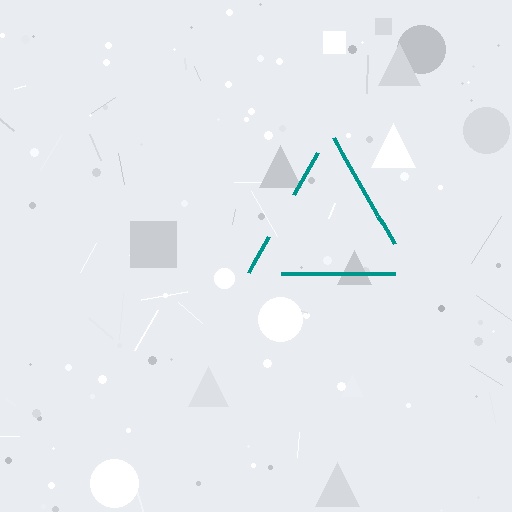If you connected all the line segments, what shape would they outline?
They would outline a triangle.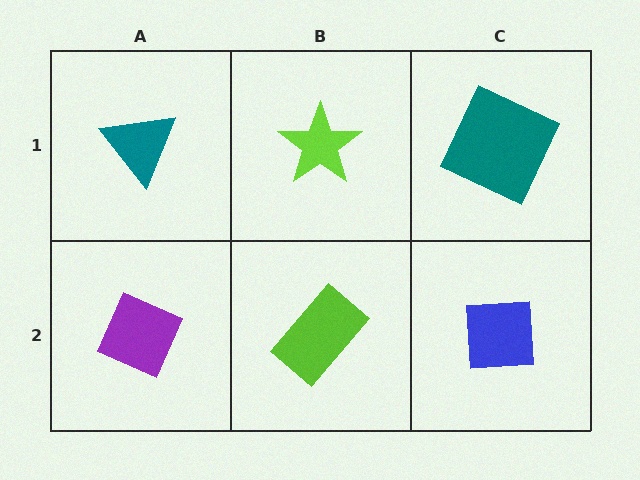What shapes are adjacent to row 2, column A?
A teal triangle (row 1, column A), a lime rectangle (row 2, column B).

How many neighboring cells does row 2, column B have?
3.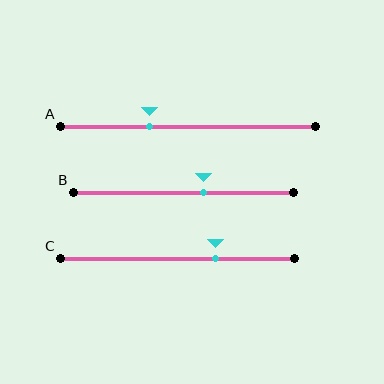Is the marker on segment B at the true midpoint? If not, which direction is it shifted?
No, the marker on segment B is shifted to the right by about 9% of the segment length.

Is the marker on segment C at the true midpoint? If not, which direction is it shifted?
No, the marker on segment C is shifted to the right by about 16% of the segment length.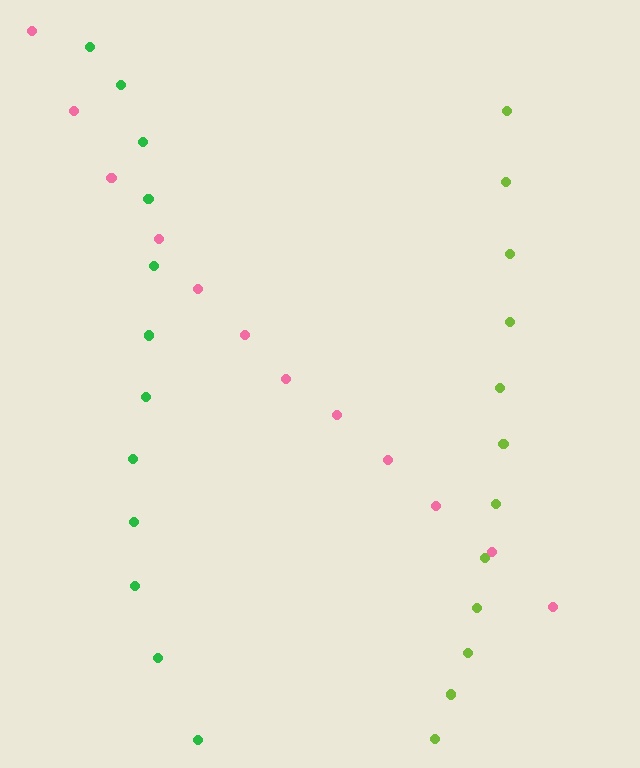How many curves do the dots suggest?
There are 3 distinct paths.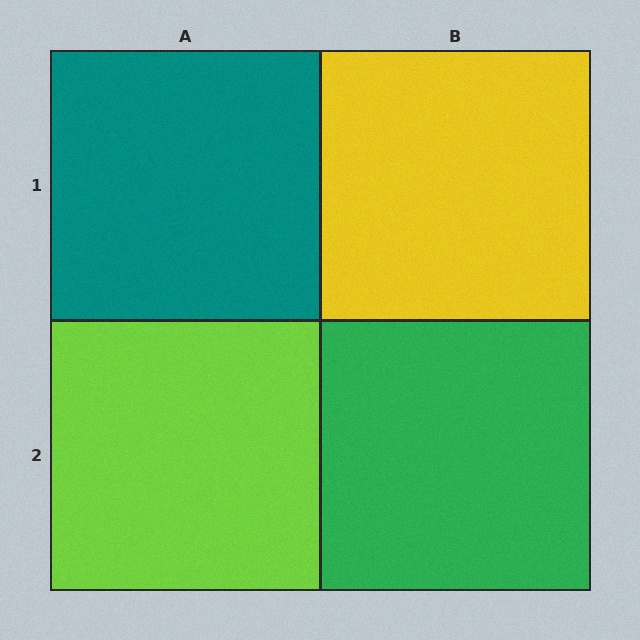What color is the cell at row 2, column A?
Lime.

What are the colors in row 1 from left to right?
Teal, yellow.